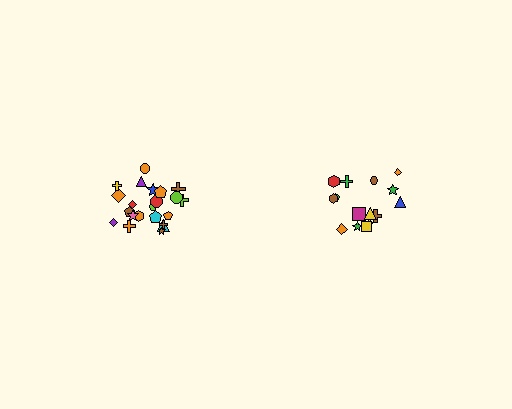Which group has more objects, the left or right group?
The left group.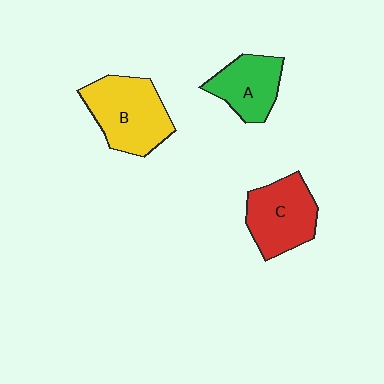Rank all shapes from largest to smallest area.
From largest to smallest: B (yellow), C (red), A (green).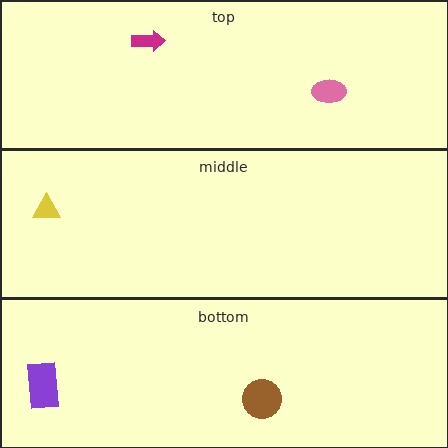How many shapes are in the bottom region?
2.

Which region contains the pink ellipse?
The top region.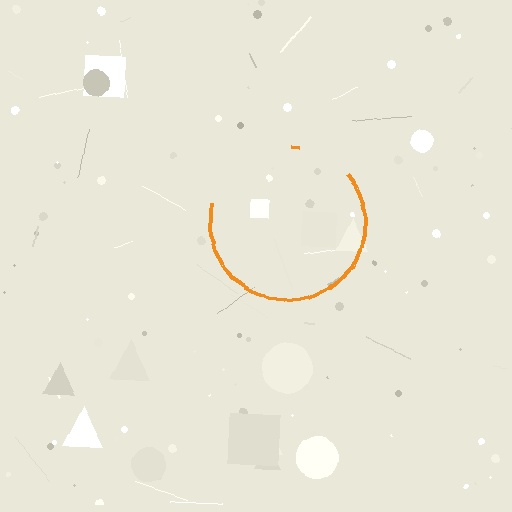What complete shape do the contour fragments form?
The contour fragments form a circle.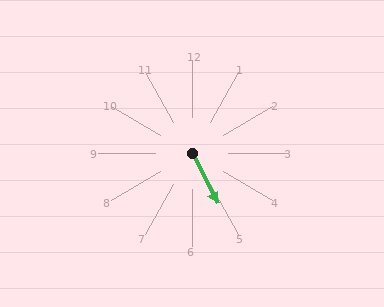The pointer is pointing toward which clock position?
Roughly 5 o'clock.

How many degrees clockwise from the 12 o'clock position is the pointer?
Approximately 153 degrees.